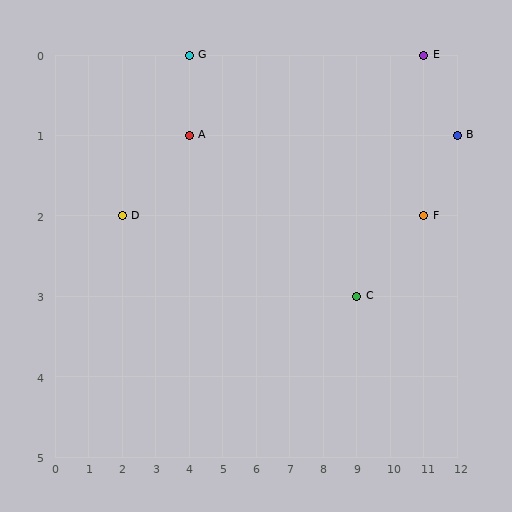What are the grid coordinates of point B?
Point B is at grid coordinates (12, 1).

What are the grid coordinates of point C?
Point C is at grid coordinates (9, 3).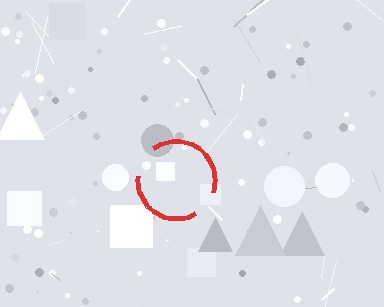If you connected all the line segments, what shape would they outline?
They would outline a circle.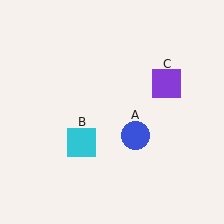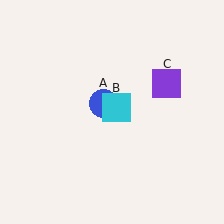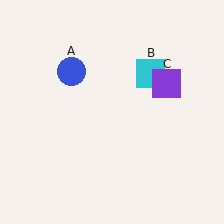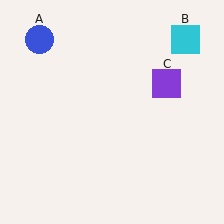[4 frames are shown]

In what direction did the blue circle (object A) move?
The blue circle (object A) moved up and to the left.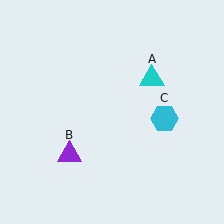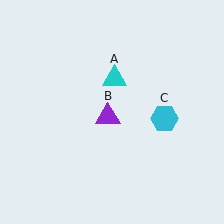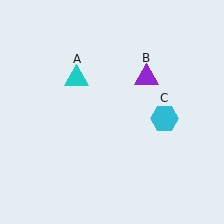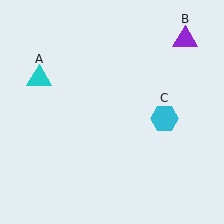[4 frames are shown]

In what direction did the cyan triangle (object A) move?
The cyan triangle (object A) moved left.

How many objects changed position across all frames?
2 objects changed position: cyan triangle (object A), purple triangle (object B).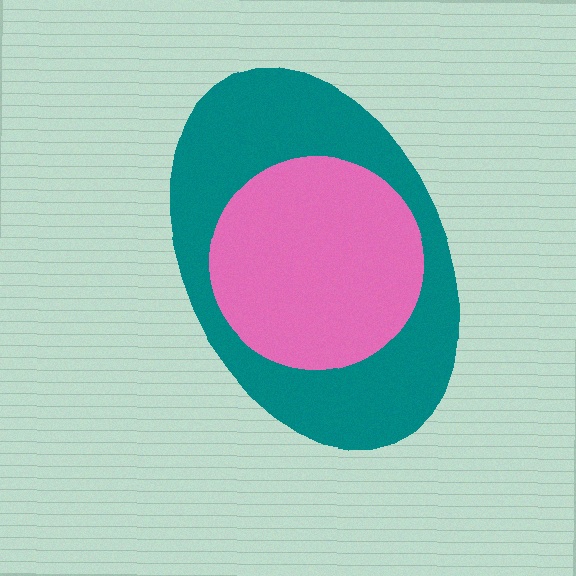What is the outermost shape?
The teal ellipse.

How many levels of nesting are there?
2.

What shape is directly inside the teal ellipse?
The pink circle.